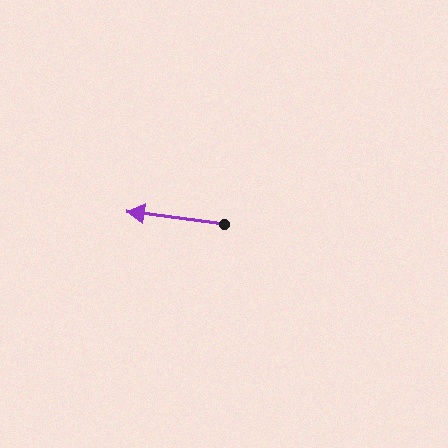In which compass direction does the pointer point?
West.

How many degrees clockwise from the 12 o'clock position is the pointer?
Approximately 278 degrees.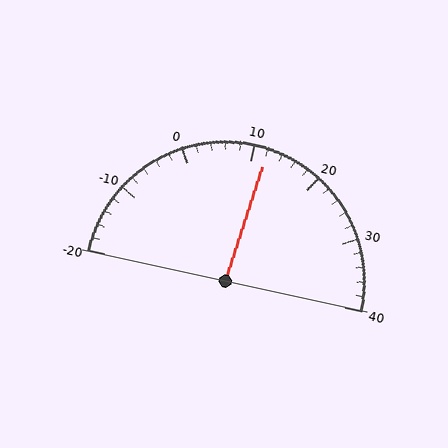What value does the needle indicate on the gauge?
The needle indicates approximately 12.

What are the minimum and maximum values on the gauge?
The gauge ranges from -20 to 40.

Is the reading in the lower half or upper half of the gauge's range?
The reading is in the upper half of the range (-20 to 40).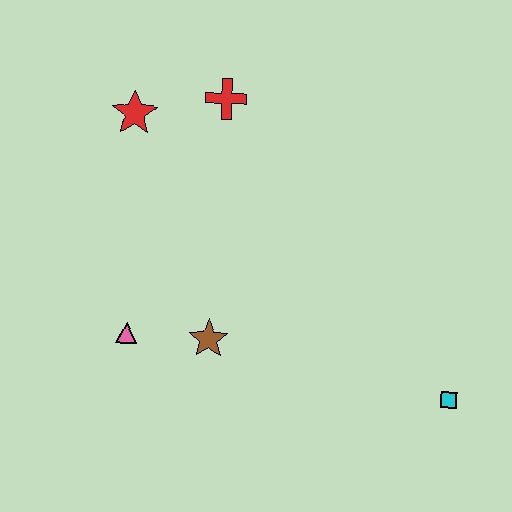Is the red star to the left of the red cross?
Yes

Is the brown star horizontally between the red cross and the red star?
Yes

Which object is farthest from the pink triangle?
The cyan square is farthest from the pink triangle.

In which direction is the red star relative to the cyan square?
The red star is to the left of the cyan square.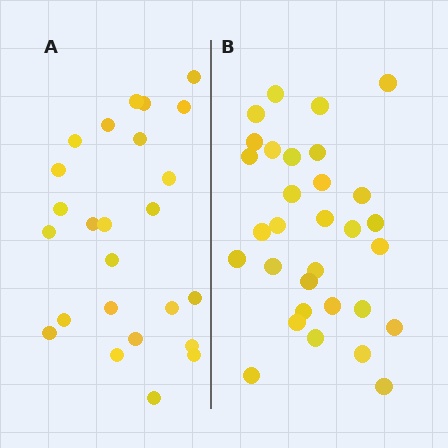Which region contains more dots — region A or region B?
Region B (the right region) has more dots.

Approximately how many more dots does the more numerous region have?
Region B has about 6 more dots than region A.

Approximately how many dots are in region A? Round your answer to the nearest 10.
About 20 dots. (The exact count is 25, which rounds to 20.)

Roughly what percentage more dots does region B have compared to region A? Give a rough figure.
About 25% more.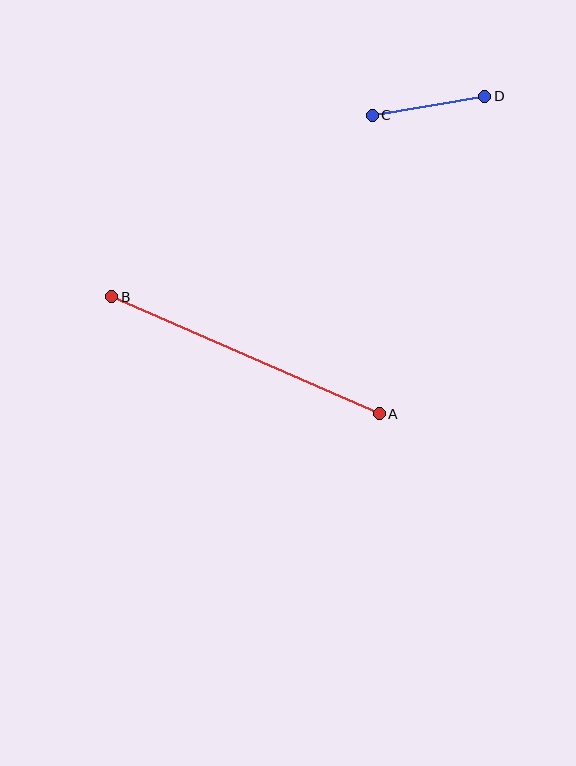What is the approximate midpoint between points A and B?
The midpoint is at approximately (245, 355) pixels.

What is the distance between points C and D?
The distance is approximately 114 pixels.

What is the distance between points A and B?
The distance is approximately 292 pixels.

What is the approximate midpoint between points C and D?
The midpoint is at approximately (429, 106) pixels.